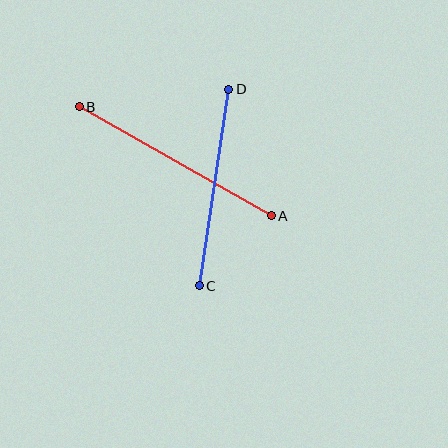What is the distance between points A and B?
The distance is approximately 221 pixels.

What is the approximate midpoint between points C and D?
The midpoint is at approximately (214, 187) pixels.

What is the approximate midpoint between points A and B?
The midpoint is at approximately (175, 161) pixels.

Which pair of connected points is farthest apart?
Points A and B are farthest apart.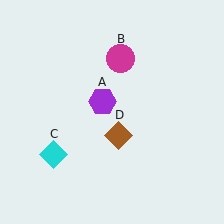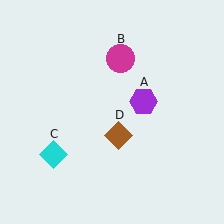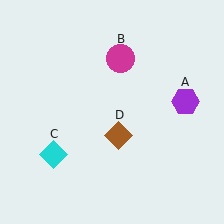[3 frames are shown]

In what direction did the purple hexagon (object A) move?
The purple hexagon (object A) moved right.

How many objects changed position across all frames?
1 object changed position: purple hexagon (object A).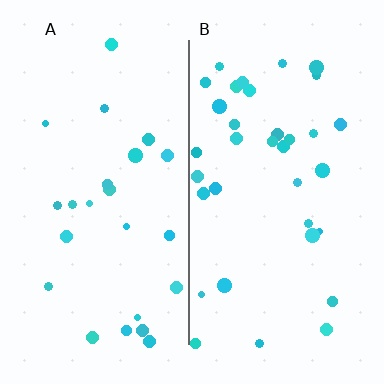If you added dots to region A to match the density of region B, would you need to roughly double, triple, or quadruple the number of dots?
Approximately double.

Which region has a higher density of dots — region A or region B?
B (the right).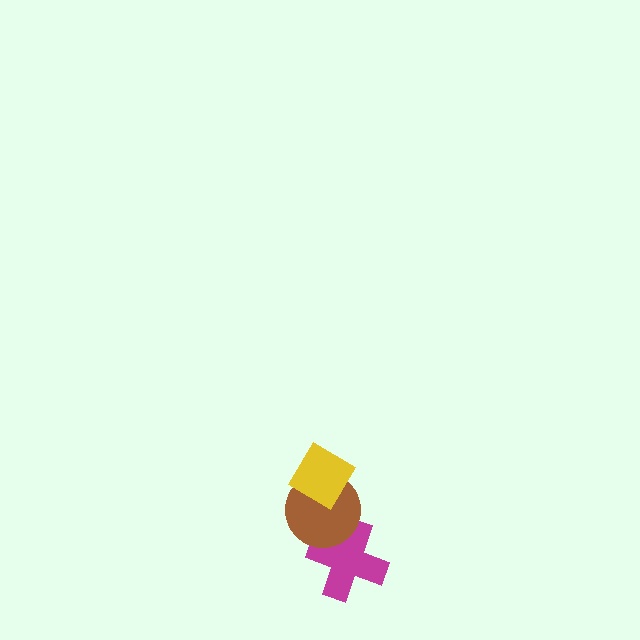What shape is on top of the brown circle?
The yellow diamond is on top of the brown circle.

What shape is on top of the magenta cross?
The brown circle is on top of the magenta cross.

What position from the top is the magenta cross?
The magenta cross is 3rd from the top.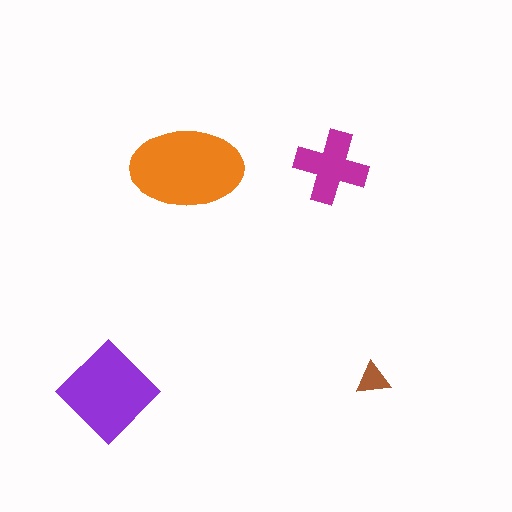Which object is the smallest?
The brown triangle.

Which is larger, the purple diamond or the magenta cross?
The purple diamond.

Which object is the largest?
The orange ellipse.